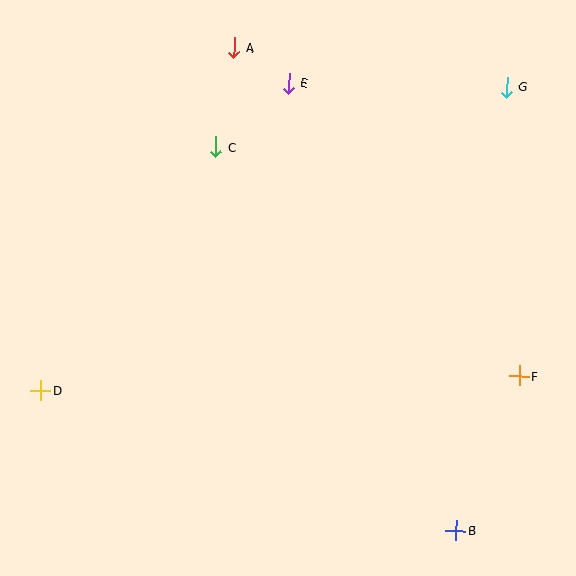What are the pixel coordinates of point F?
Point F is at (519, 376).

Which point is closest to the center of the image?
Point C at (216, 147) is closest to the center.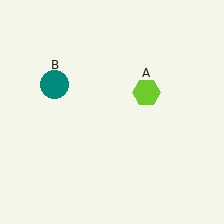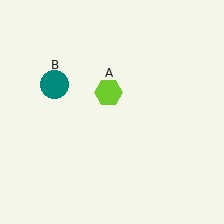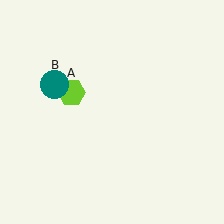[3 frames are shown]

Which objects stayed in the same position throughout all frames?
Teal circle (object B) remained stationary.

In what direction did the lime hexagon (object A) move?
The lime hexagon (object A) moved left.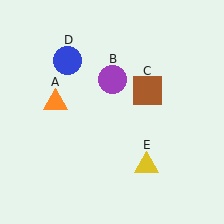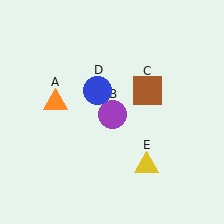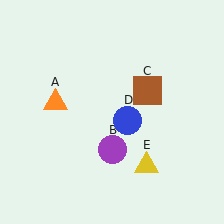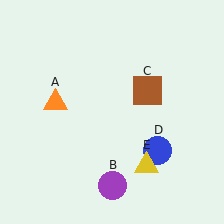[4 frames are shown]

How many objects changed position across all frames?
2 objects changed position: purple circle (object B), blue circle (object D).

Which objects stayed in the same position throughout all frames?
Orange triangle (object A) and brown square (object C) and yellow triangle (object E) remained stationary.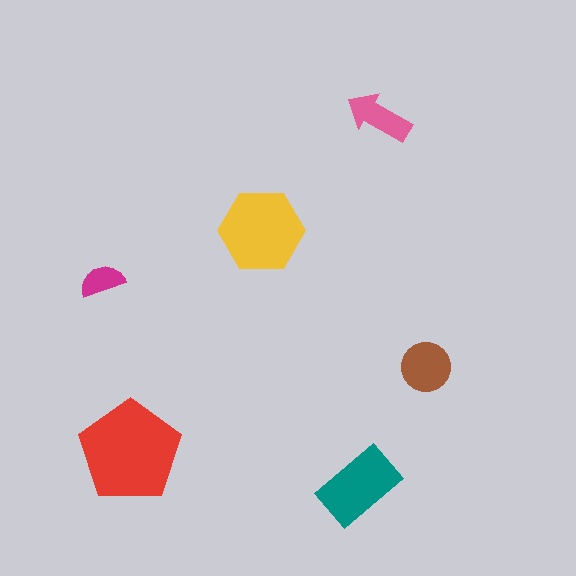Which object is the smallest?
The magenta semicircle.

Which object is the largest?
The red pentagon.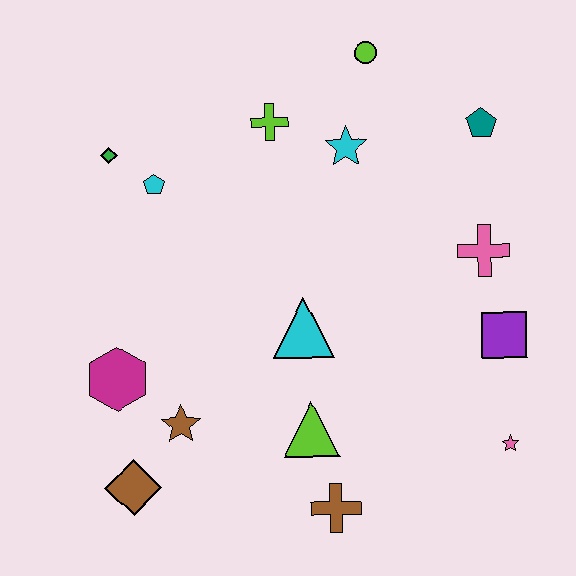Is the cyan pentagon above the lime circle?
No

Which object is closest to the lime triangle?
The brown cross is closest to the lime triangle.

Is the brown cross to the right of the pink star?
No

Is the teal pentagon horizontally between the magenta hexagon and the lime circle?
No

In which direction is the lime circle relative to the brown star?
The lime circle is above the brown star.